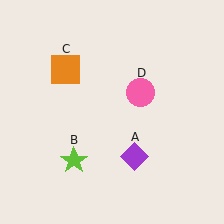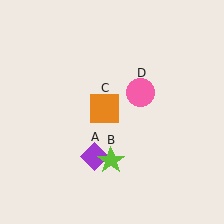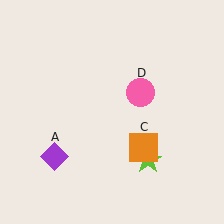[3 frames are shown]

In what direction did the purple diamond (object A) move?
The purple diamond (object A) moved left.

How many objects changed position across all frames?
3 objects changed position: purple diamond (object A), lime star (object B), orange square (object C).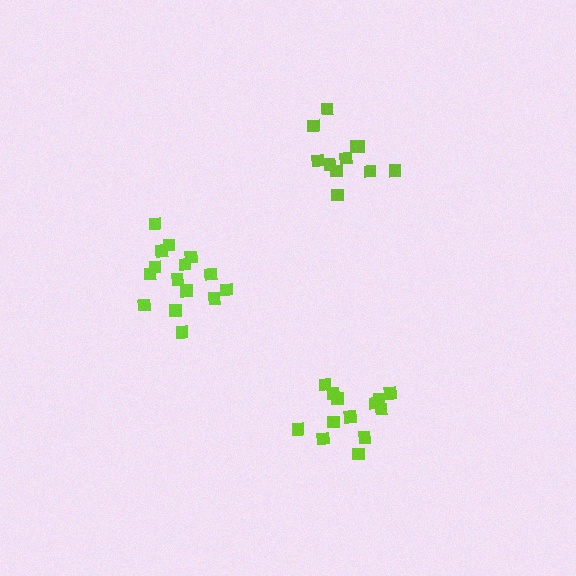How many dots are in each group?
Group 1: 11 dots, Group 2: 13 dots, Group 3: 15 dots (39 total).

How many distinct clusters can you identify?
There are 3 distinct clusters.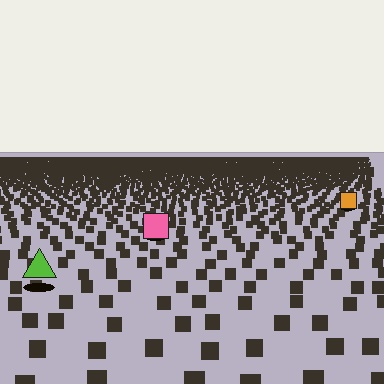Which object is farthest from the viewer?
The orange square is farthest from the viewer. It appears smaller and the ground texture around it is denser.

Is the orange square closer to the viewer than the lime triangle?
No. The lime triangle is closer — you can tell from the texture gradient: the ground texture is coarser near it.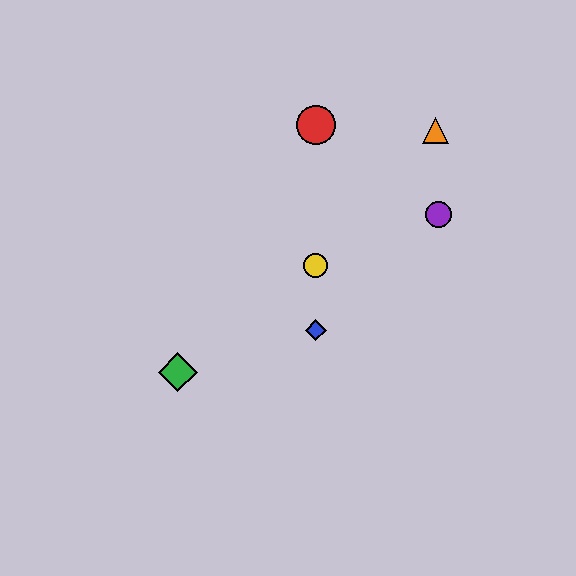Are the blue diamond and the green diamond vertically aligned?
No, the blue diamond is at x≈316 and the green diamond is at x≈178.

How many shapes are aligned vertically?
3 shapes (the red circle, the blue diamond, the yellow circle) are aligned vertically.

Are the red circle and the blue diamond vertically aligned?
Yes, both are at x≈316.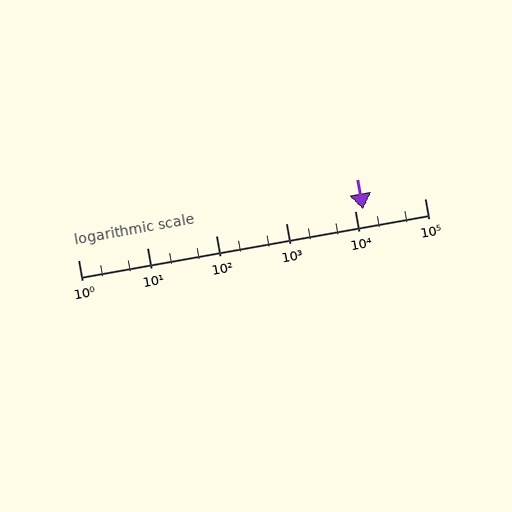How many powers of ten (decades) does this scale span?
The scale spans 5 decades, from 1 to 100000.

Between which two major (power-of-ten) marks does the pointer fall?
The pointer is between 10000 and 100000.